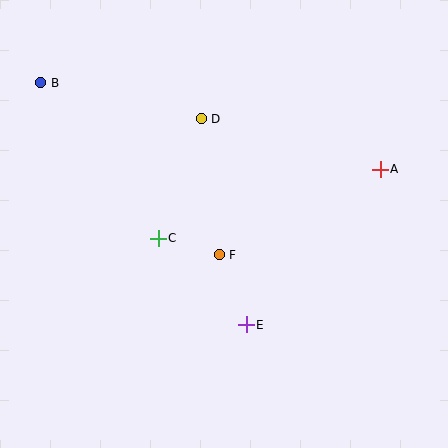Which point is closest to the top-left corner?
Point B is closest to the top-left corner.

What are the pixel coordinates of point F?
Point F is at (219, 255).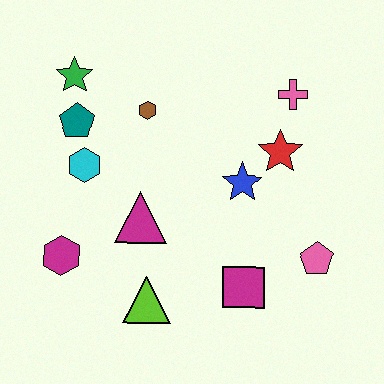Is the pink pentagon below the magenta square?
No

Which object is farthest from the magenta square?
The green star is farthest from the magenta square.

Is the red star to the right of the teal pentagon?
Yes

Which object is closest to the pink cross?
The red star is closest to the pink cross.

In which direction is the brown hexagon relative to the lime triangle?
The brown hexagon is above the lime triangle.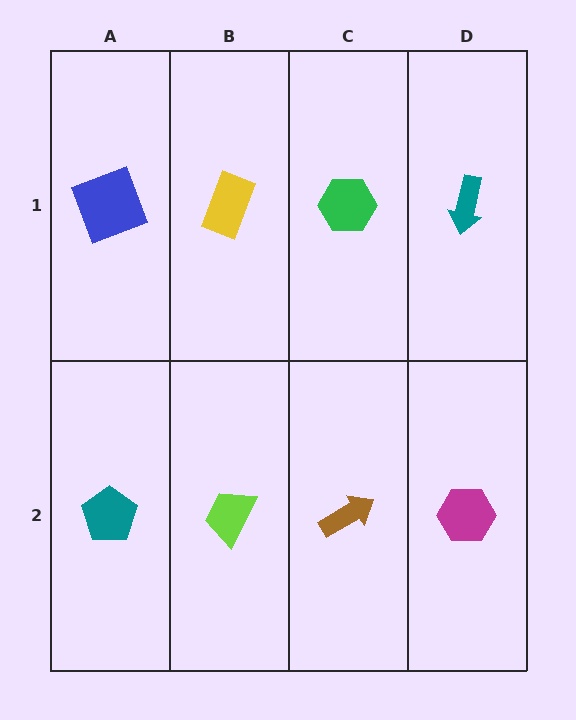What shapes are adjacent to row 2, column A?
A blue square (row 1, column A), a lime trapezoid (row 2, column B).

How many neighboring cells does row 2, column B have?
3.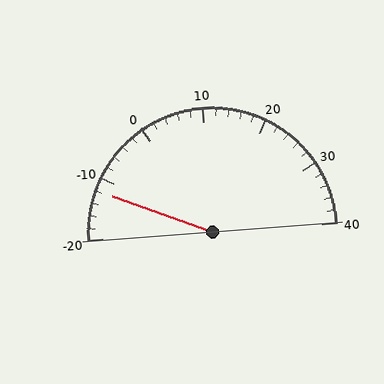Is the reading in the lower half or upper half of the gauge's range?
The reading is in the lower half of the range (-20 to 40).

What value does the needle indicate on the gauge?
The needle indicates approximately -12.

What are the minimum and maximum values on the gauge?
The gauge ranges from -20 to 40.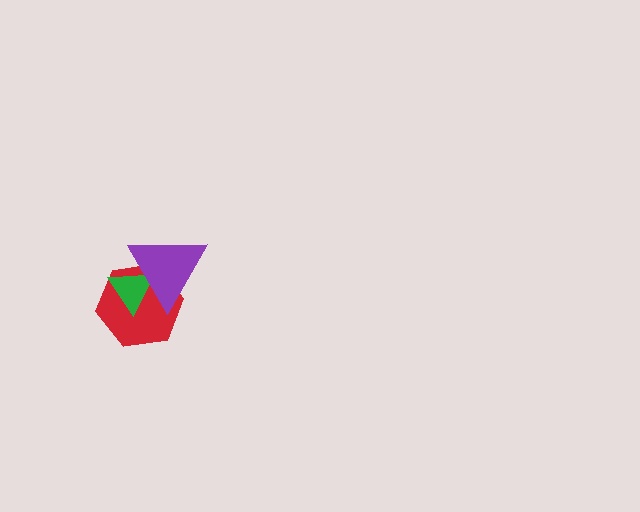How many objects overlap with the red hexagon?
2 objects overlap with the red hexagon.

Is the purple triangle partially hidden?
No, no other shape covers it.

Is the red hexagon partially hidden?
Yes, it is partially covered by another shape.